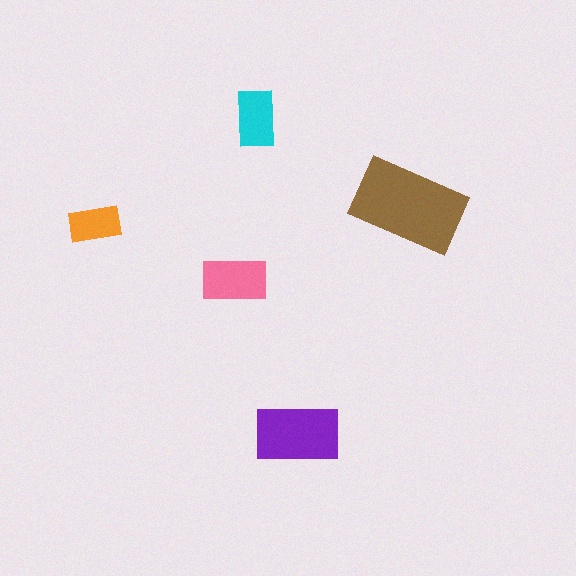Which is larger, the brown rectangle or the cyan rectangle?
The brown one.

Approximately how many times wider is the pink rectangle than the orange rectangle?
About 1.5 times wider.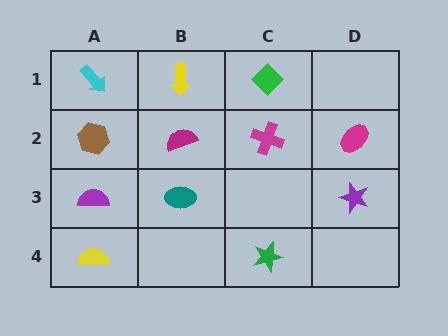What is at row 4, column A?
A yellow semicircle.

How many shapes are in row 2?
4 shapes.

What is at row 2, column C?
A magenta cross.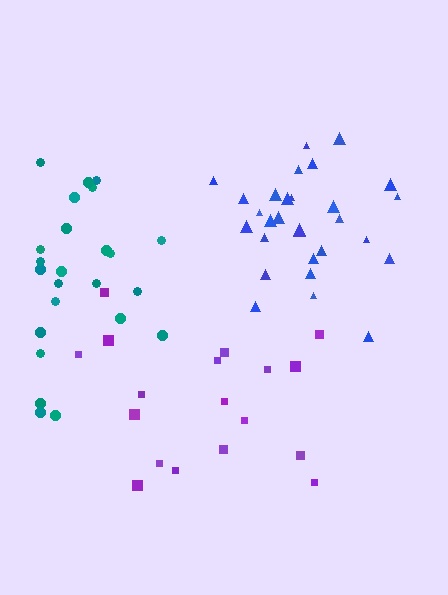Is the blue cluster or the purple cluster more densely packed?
Blue.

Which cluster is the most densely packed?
Blue.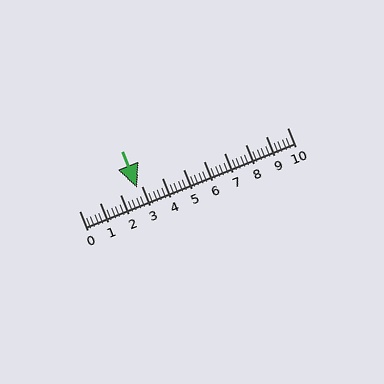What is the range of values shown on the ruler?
The ruler shows values from 0 to 10.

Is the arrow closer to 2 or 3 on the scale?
The arrow is closer to 3.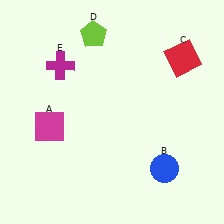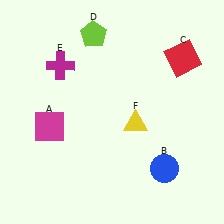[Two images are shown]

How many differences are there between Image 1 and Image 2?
There is 1 difference between the two images.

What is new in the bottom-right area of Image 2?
A yellow triangle (F) was added in the bottom-right area of Image 2.